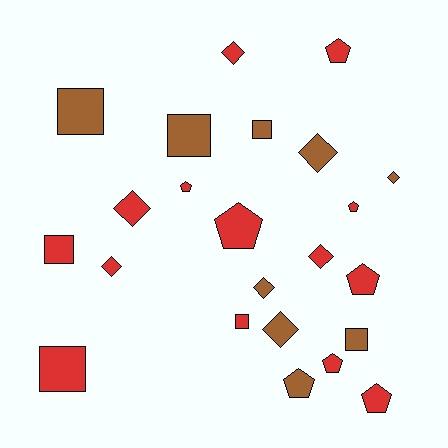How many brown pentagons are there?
There is 1 brown pentagon.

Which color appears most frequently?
Red, with 14 objects.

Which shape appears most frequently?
Diamond, with 8 objects.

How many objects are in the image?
There are 23 objects.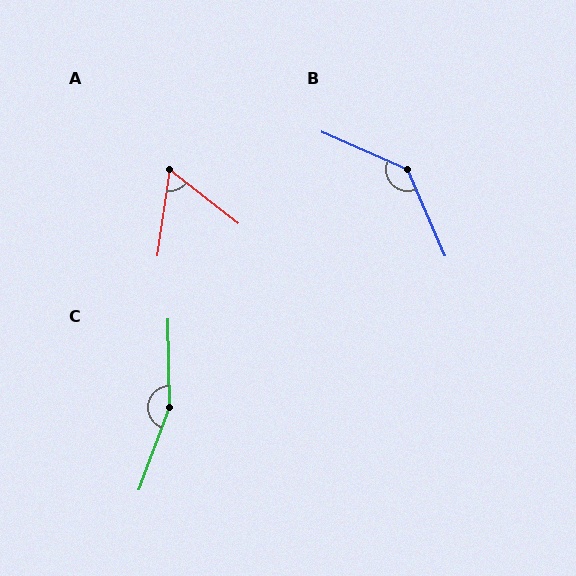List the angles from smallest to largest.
A (60°), B (137°), C (158°).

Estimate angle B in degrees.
Approximately 137 degrees.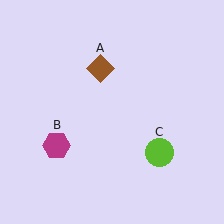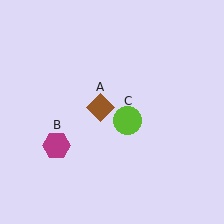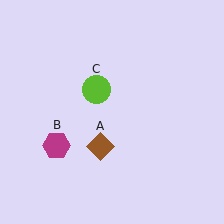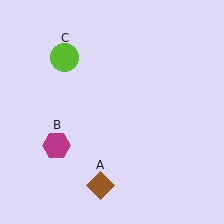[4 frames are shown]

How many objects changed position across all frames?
2 objects changed position: brown diamond (object A), lime circle (object C).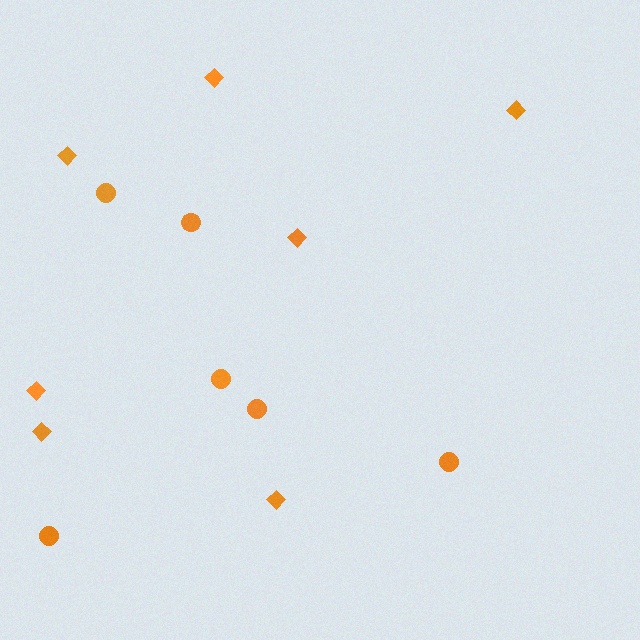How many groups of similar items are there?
There are 2 groups: one group of diamonds (7) and one group of circles (6).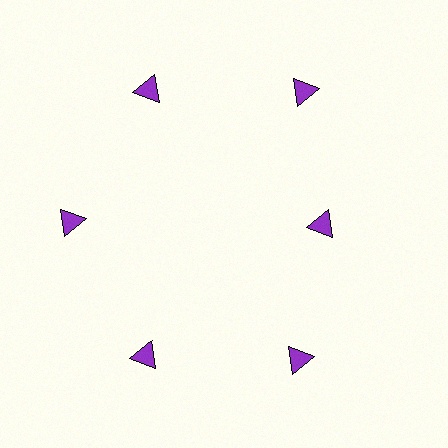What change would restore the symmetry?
The symmetry would be restored by moving it outward, back onto the ring so that all 6 triangles sit at equal angles and equal distance from the center.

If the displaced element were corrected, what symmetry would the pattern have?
It would have 6-fold rotational symmetry — the pattern would map onto itself every 60 degrees.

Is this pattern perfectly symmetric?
No. The 6 purple triangles are arranged in a ring, but one element near the 3 o'clock position is pulled inward toward the center, breaking the 6-fold rotational symmetry.